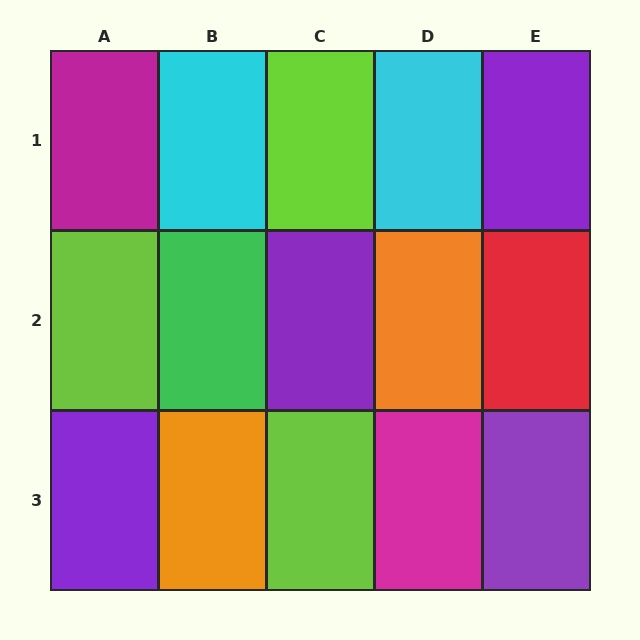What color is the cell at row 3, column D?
Magenta.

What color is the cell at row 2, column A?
Lime.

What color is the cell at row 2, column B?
Green.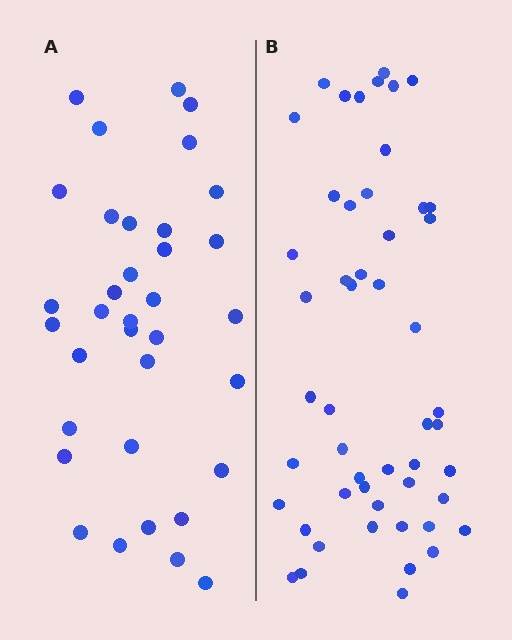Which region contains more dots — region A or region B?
Region B (the right region) has more dots.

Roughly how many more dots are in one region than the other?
Region B has approximately 15 more dots than region A.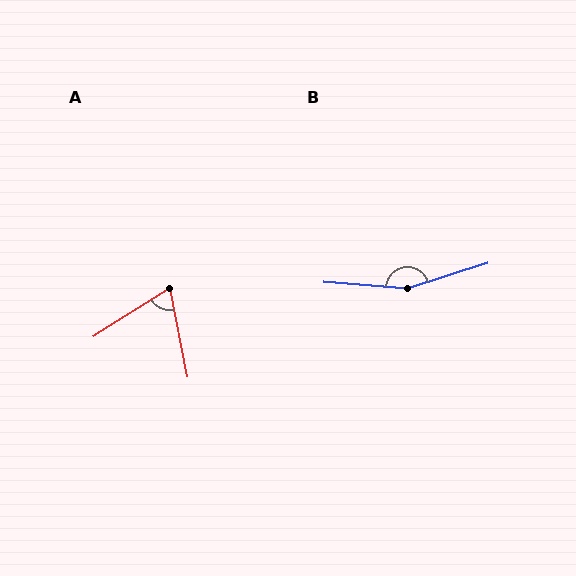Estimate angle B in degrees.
Approximately 158 degrees.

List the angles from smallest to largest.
A (69°), B (158°).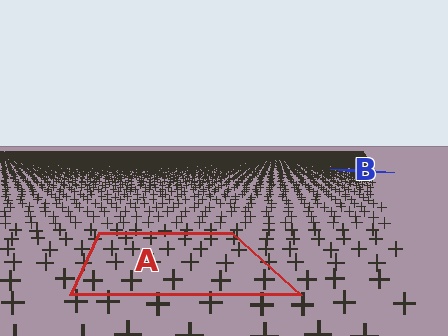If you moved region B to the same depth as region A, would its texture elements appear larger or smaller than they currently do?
They would appear larger. At a closer depth, the same texture elements are projected at a bigger on-screen size.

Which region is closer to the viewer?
Region A is closer. The texture elements there are larger and more spread out.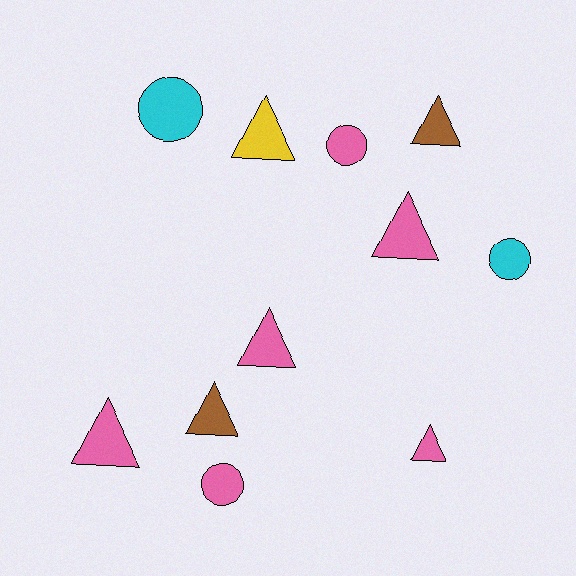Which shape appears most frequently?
Triangle, with 7 objects.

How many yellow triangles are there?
There is 1 yellow triangle.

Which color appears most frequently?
Pink, with 6 objects.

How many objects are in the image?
There are 11 objects.